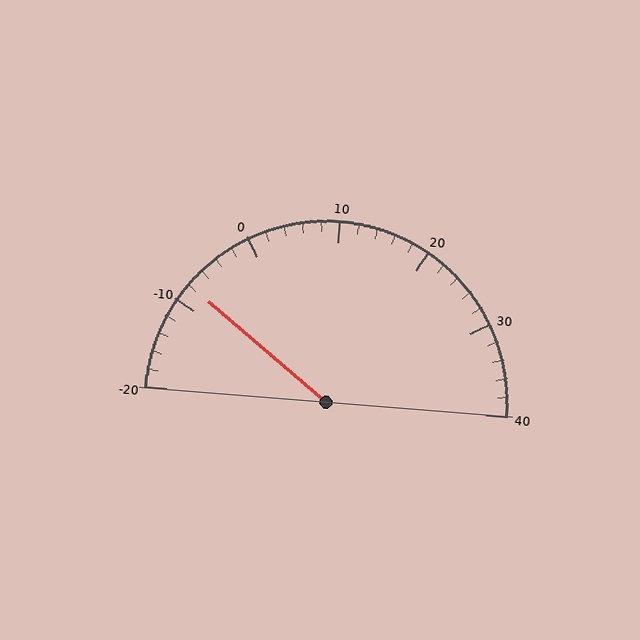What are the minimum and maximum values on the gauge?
The gauge ranges from -20 to 40.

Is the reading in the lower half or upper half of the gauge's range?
The reading is in the lower half of the range (-20 to 40).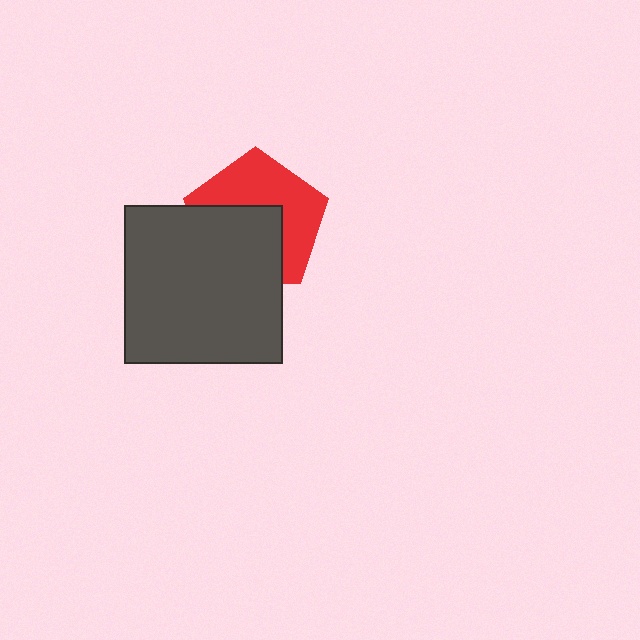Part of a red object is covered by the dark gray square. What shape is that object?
It is a pentagon.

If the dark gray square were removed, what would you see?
You would see the complete red pentagon.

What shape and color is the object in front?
The object in front is a dark gray square.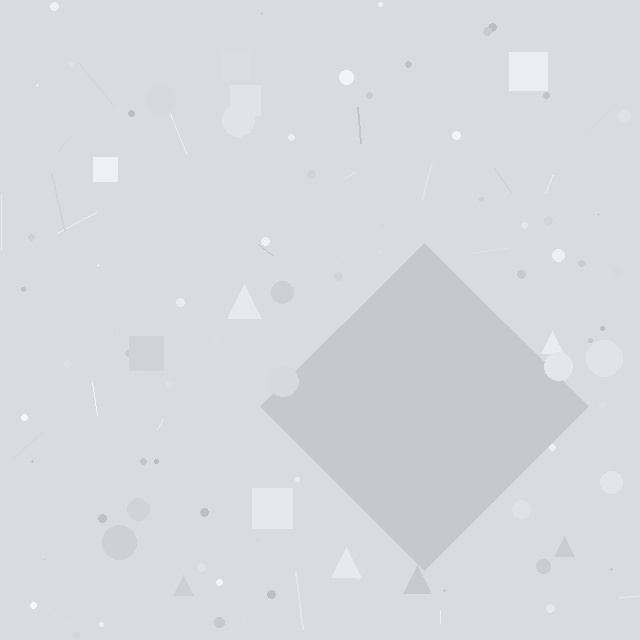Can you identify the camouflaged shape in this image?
The camouflaged shape is a diamond.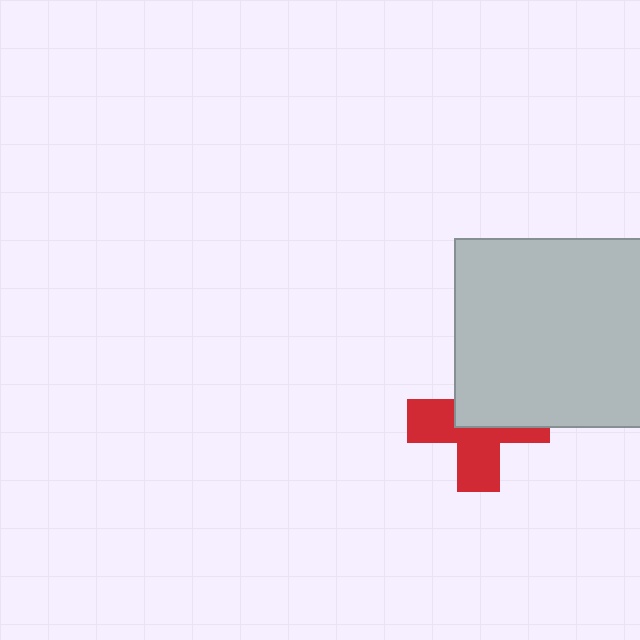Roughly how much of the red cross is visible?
About half of it is visible (roughly 54%).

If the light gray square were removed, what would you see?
You would see the complete red cross.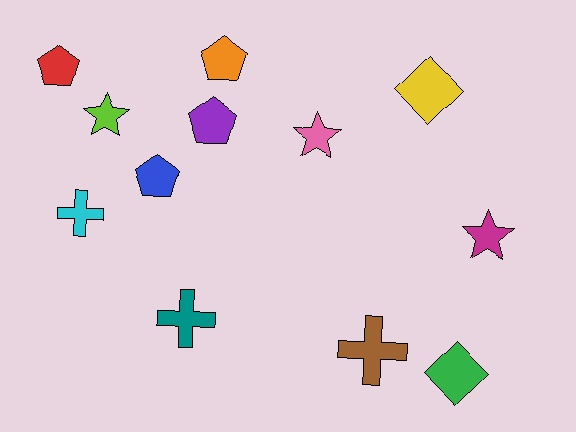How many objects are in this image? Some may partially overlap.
There are 12 objects.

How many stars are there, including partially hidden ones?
There are 3 stars.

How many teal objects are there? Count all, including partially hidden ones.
There is 1 teal object.